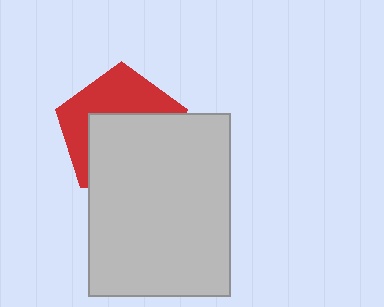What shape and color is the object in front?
The object in front is a light gray rectangle.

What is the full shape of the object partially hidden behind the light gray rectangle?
The partially hidden object is a red pentagon.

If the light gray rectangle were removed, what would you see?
You would see the complete red pentagon.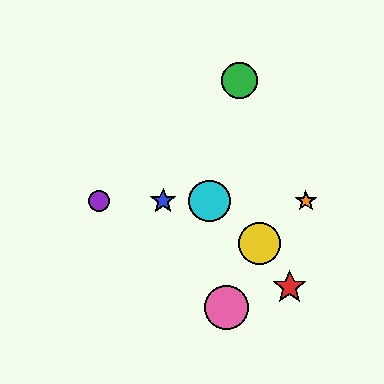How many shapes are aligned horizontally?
4 shapes (the blue star, the purple circle, the orange star, the cyan circle) are aligned horizontally.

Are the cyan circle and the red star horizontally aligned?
No, the cyan circle is at y≈201 and the red star is at y≈287.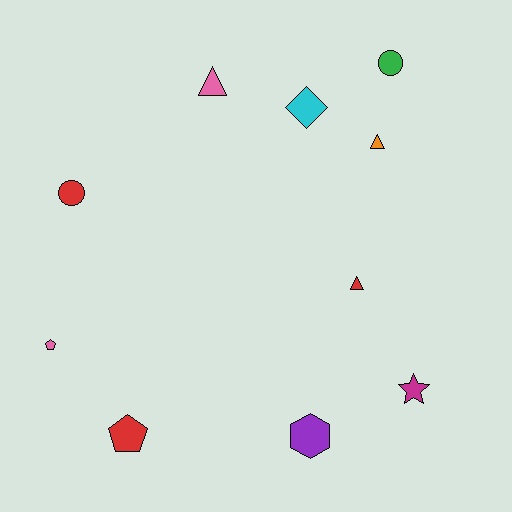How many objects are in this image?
There are 10 objects.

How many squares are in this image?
There are no squares.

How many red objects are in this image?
There are 3 red objects.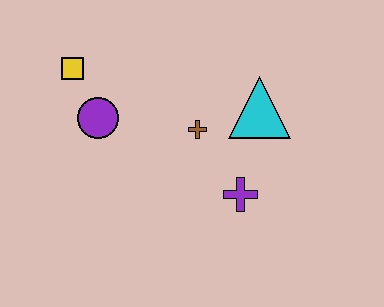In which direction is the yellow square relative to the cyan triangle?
The yellow square is to the left of the cyan triangle.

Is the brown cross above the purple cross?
Yes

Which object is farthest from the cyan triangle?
The yellow square is farthest from the cyan triangle.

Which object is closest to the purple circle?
The yellow square is closest to the purple circle.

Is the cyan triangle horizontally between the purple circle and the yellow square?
No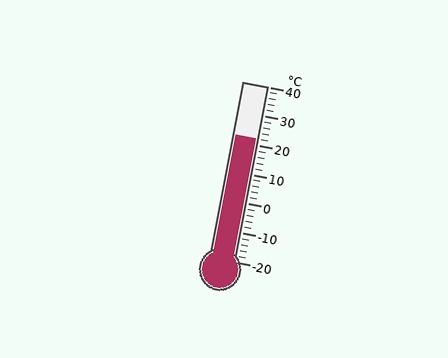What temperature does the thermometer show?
The thermometer shows approximately 22°C.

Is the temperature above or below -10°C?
The temperature is above -10°C.